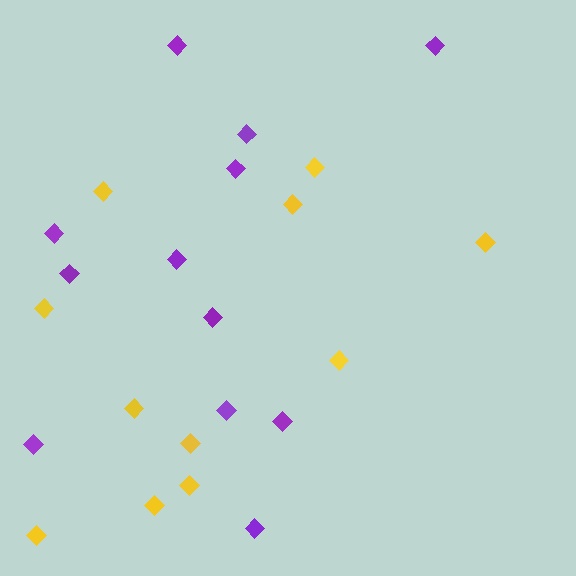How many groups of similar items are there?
There are 2 groups: one group of purple diamonds (12) and one group of yellow diamonds (11).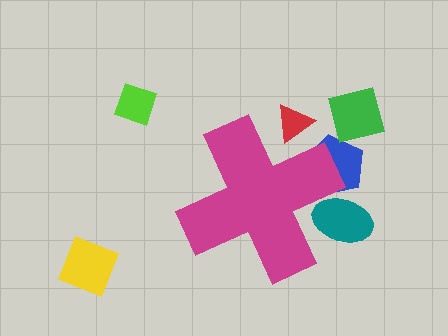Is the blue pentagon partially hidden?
Yes, the blue pentagon is partially hidden behind the magenta cross.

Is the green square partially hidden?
No, the green square is fully visible.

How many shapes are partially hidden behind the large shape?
3 shapes are partially hidden.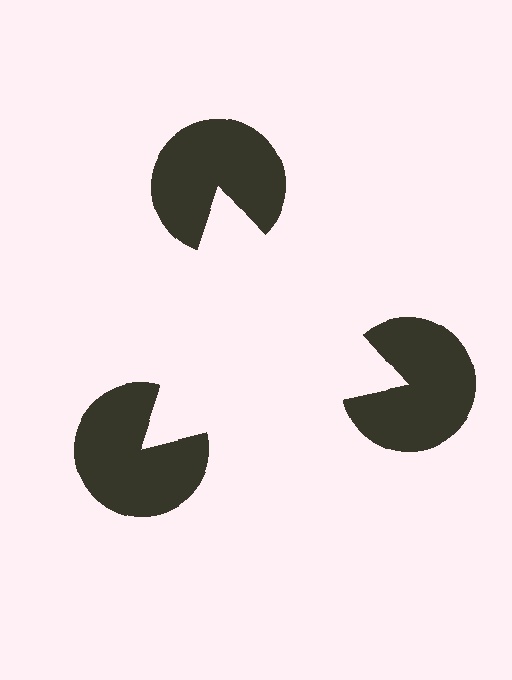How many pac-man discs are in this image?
There are 3 — one at each vertex of the illusory triangle.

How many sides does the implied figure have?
3 sides.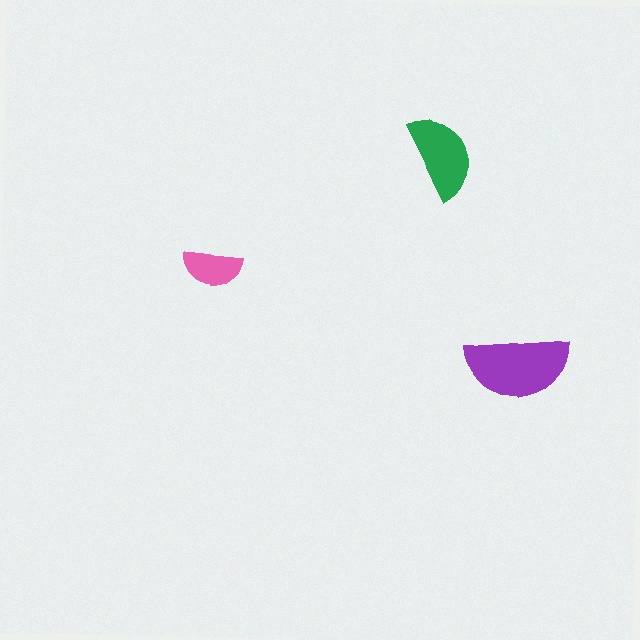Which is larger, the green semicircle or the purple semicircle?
The purple one.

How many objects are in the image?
There are 3 objects in the image.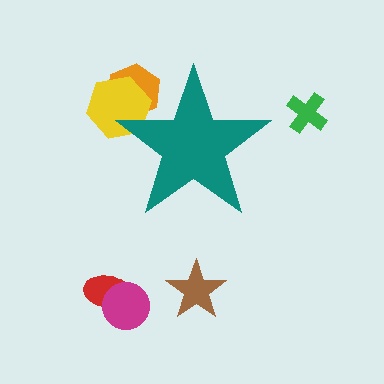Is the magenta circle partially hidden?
No, the magenta circle is fully visible.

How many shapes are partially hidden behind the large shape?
2 shapes are partially hidden.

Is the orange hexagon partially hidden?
Yes, the orange hexagon is partially hidden behind the teal star.